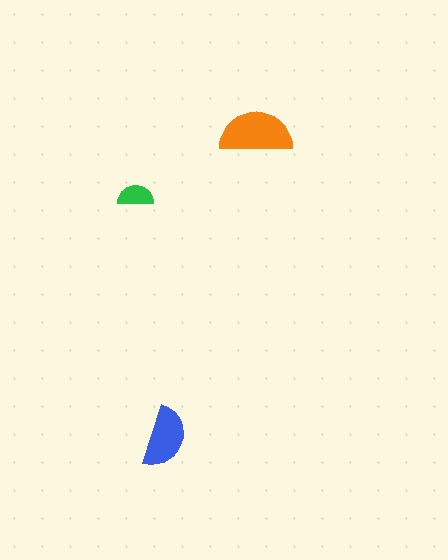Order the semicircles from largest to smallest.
the orange one, the blue one, the green one.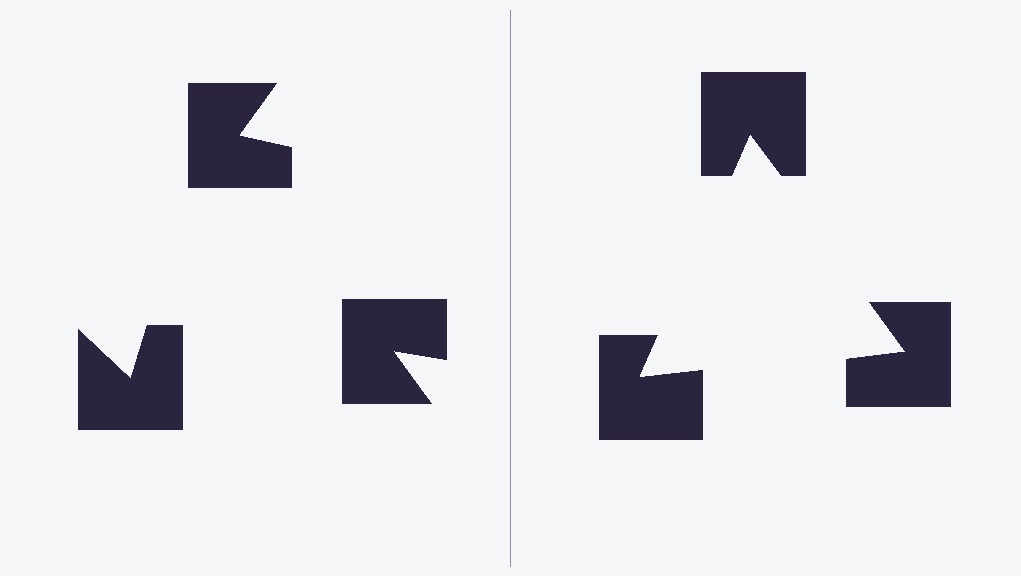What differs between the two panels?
The notched squares are positioned identically on both sides; only the wedge orientations differ. On the right they align to a triangle; on the left they are misaligned.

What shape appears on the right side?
An illusory triangle.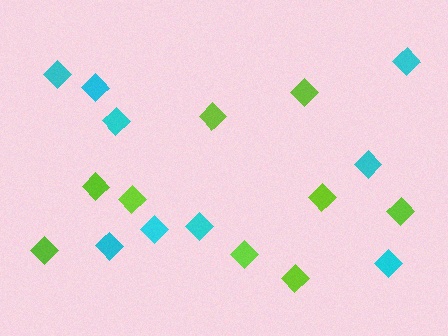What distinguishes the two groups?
There are 2 groups: one group of cyan diamonds (9) and one group of lime diamonds (9).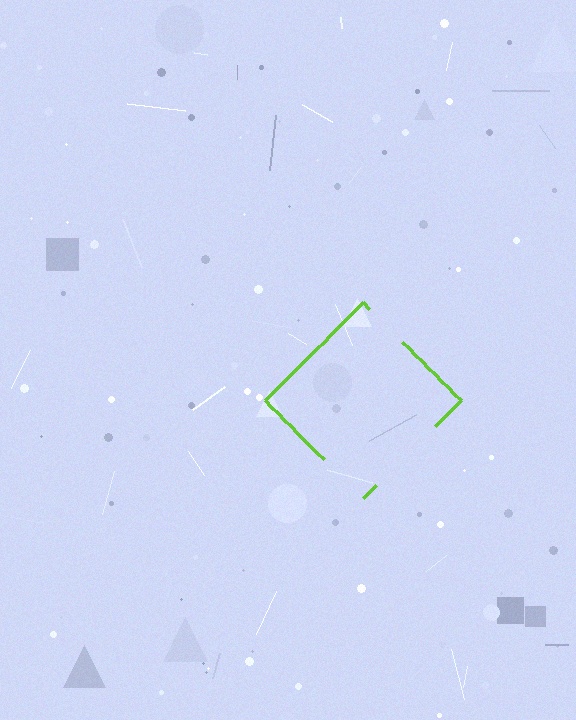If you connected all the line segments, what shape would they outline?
They would outline a diamond.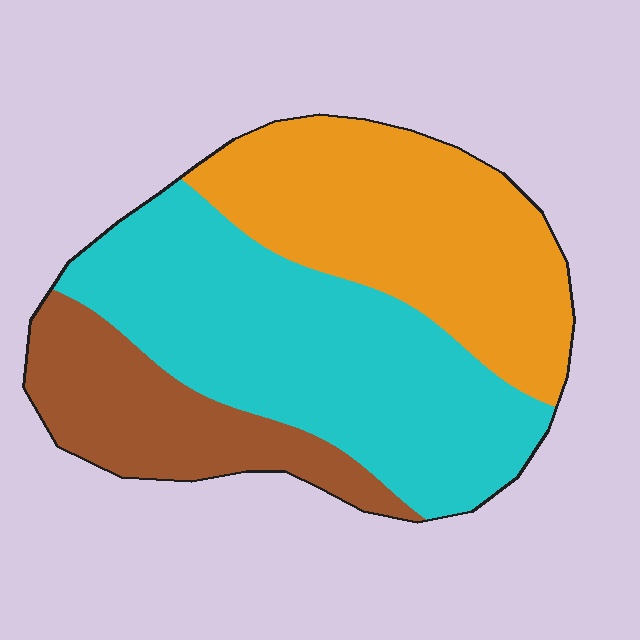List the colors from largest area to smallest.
From largest to smallest: cyan, orange, brown.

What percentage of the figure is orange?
Orange takes up about one third (1/3) of the figure.